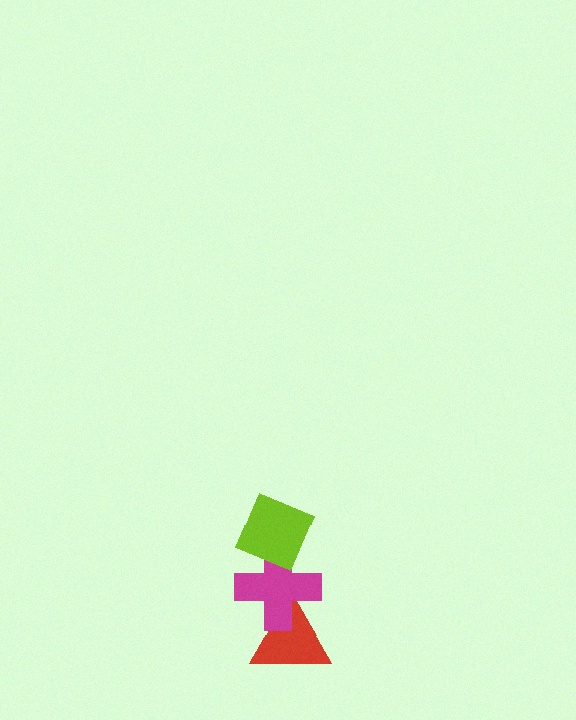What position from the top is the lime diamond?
The lime diamond is 1st from the top.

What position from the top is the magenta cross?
The magenta cross is 2nd from the top.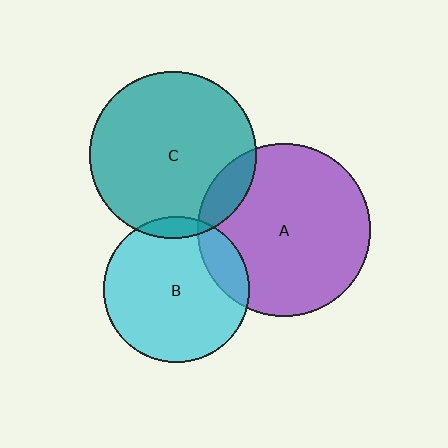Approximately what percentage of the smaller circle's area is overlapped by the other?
Approximately 5%.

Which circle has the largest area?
Circle A (purple).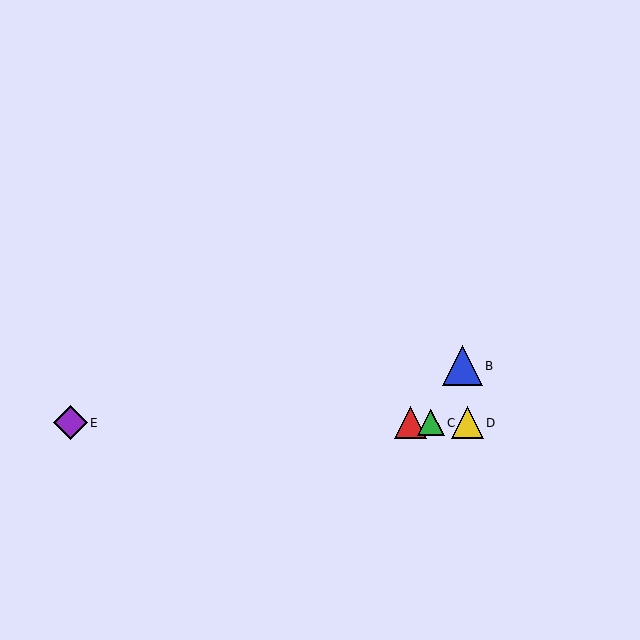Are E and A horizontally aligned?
Yes, both are at y≈423.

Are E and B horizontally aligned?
No, E is at y≈423 and B is at y≈366.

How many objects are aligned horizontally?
4 objects (A, C, D, E) are aligned horizontally.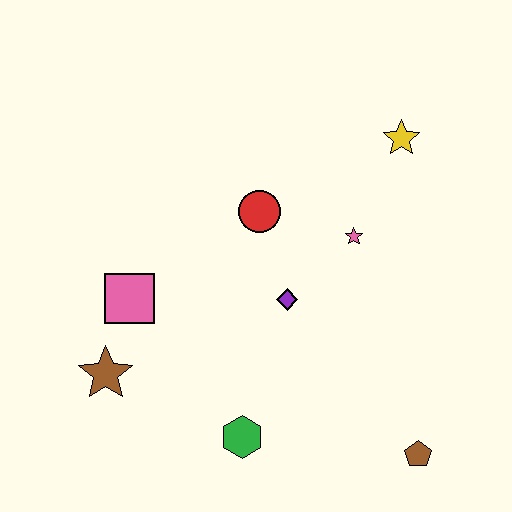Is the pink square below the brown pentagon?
No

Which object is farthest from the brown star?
The yellow star is farthest from the brown star.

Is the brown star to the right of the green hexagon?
No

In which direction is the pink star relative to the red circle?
The pink star is to the right of the red circle.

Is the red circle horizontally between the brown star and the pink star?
Yes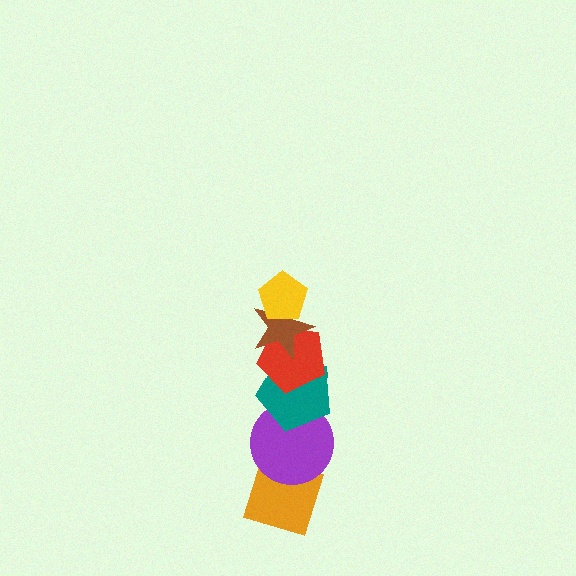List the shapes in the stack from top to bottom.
From top to bottom: the yellow pentagon, the brown star, the red pentagon, the teal pentagon, the purple circle, the orange diamond.